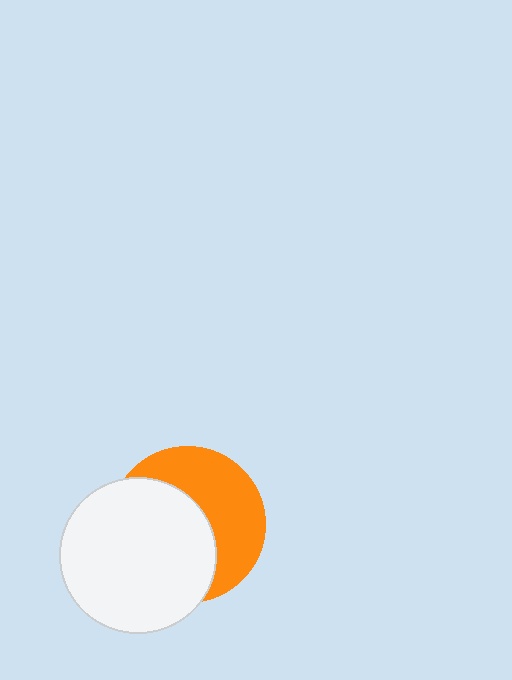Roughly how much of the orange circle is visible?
About half of it is visible (roughly 46%).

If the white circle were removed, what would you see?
You would see the complete orange circle.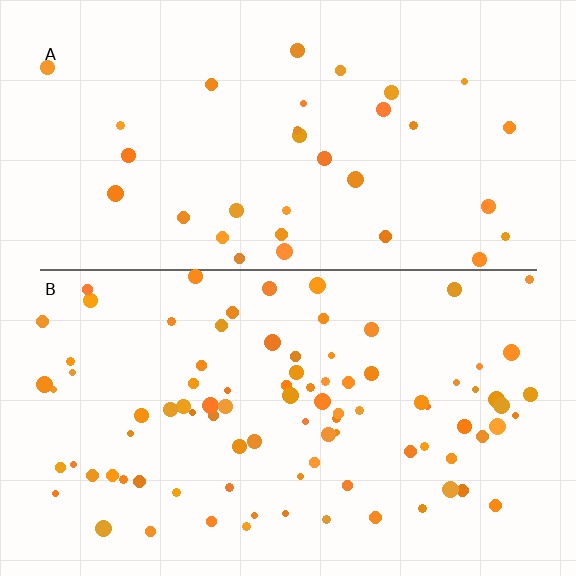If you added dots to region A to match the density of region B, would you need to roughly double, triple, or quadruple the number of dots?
Approximately triple.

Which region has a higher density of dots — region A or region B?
B (the bottom).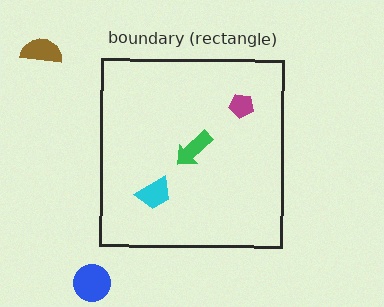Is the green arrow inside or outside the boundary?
Inside.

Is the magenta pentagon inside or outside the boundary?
Inside.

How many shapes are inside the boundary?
3 inside, 2 outside.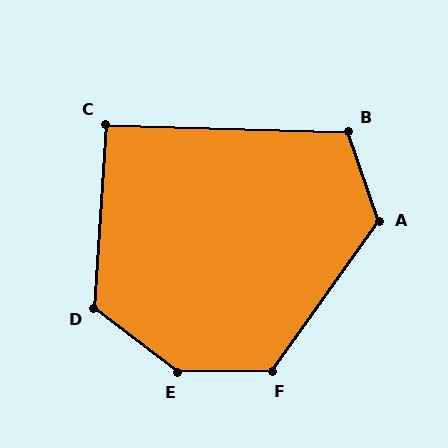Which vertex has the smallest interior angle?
C, at approximately 92 degrees.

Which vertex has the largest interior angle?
E, at approximately 142 degrees.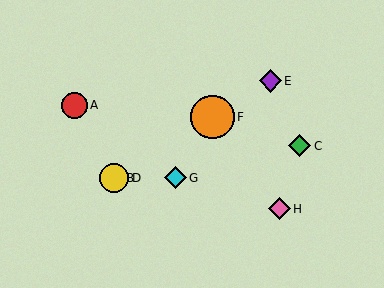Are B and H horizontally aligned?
No, B is at y≈178 and H is at y≈209.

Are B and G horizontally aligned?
Yes, both are at y≈178.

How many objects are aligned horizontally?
3 objects (B, D, G) are aligned horizontally.